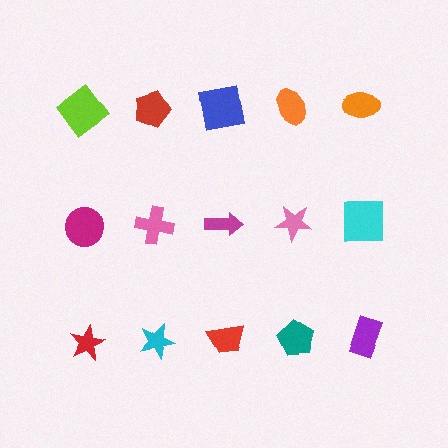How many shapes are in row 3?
5 shapes.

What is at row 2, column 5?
A cyan square.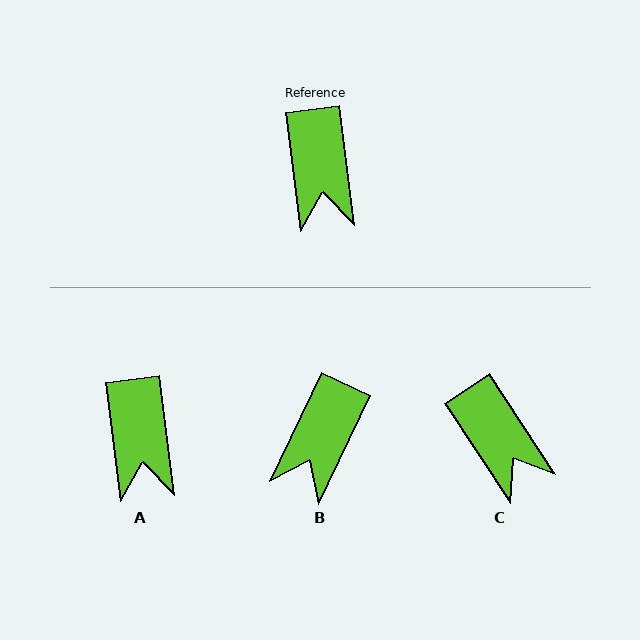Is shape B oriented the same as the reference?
No, it is off by about 32 degrees.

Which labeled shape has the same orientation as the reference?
A.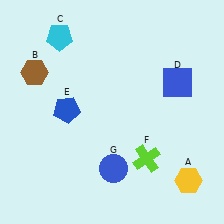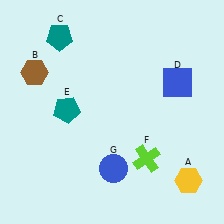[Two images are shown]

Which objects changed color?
C changed from cyan to teal. E changed from blue to teal.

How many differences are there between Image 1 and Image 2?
There are 2 differences between the two images.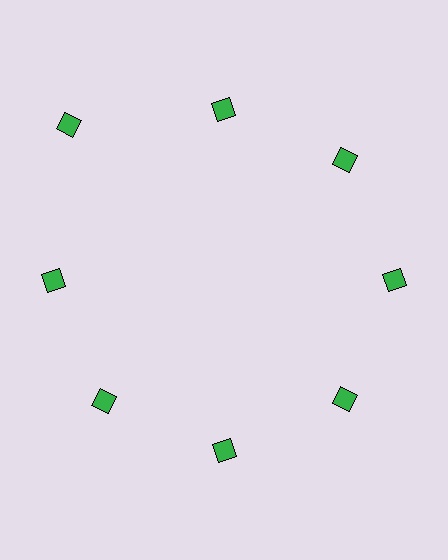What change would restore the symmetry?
The symmetry would be restored by moving it inward, back onto the ring so that all 8 squares sit at equal angles and equal distance from the center.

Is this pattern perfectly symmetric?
No. The 8 green squares are arranged in a ring, but one element near the 10 o'clock position is pushed outward from the center, breaking the 8-fold rotational symmetry.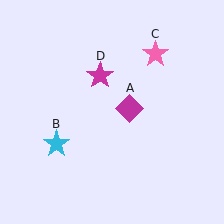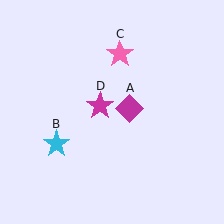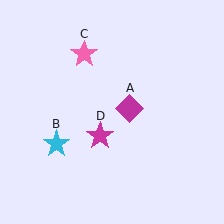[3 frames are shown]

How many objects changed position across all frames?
2 objects changed position: pink star (object C), magenta star (object D).